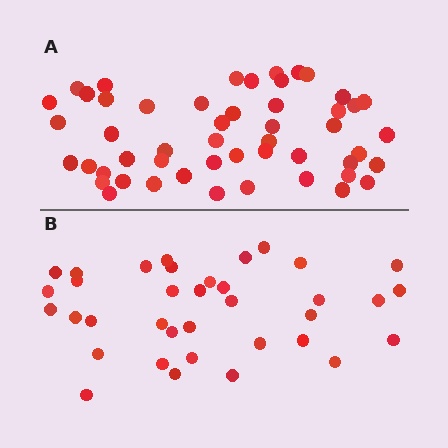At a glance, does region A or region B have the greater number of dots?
Region A (the top region) has more dots.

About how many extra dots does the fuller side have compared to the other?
Region A has approximately 15 more dots than region B.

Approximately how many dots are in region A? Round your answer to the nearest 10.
About 50 dots. (The exact count is 51, which rounds to 50.)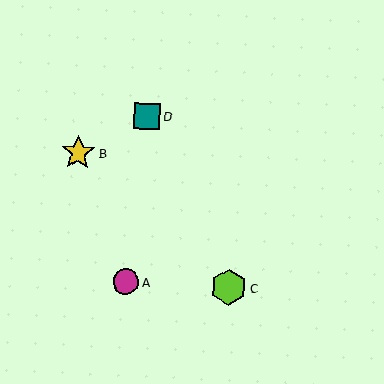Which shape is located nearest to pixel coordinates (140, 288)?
The magenta circle (labeled A) at (126, 282) is nearest to that location.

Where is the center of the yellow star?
The center of the yellow star is at (78, 153).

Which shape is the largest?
The lime hexagon (labeled C) is the largest.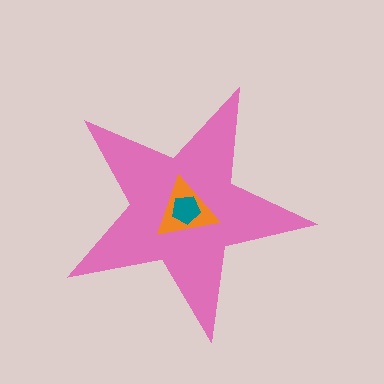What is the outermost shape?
The pink star.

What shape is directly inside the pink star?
The orange triangle.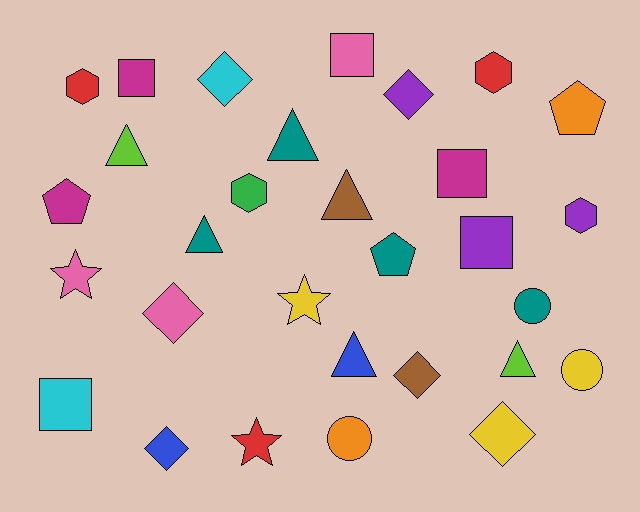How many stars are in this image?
There are 3 stars.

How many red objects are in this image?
There are 3 red objects.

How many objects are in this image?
There are 30 objects.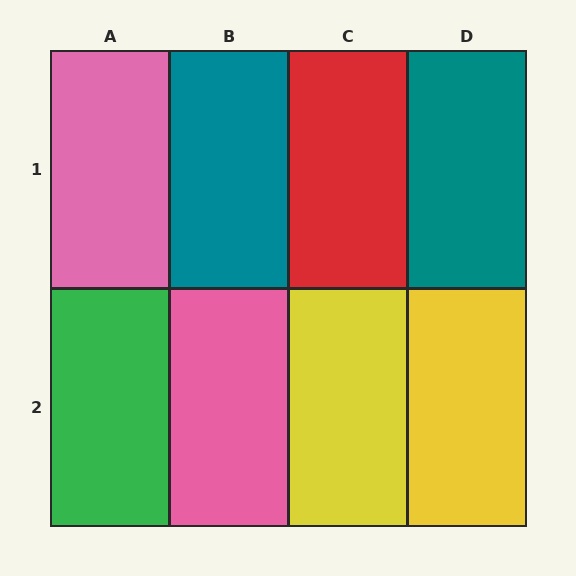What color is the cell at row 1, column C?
Red.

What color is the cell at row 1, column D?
Teal.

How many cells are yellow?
2 cells are yellow.